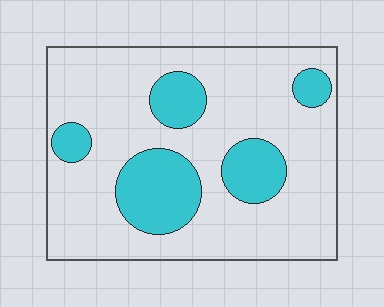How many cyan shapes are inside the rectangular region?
5.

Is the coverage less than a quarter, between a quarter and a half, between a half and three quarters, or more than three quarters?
Less than a quarter.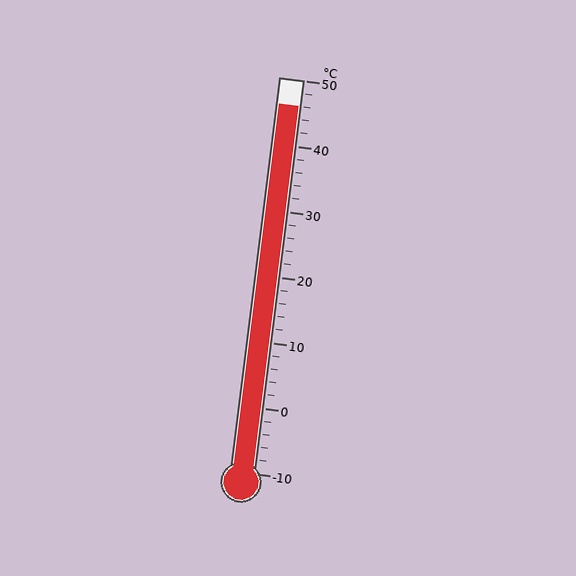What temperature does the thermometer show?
The thermometer shows approximately 46°C.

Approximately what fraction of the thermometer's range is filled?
The thermometer is filled to approximately 95% of its range.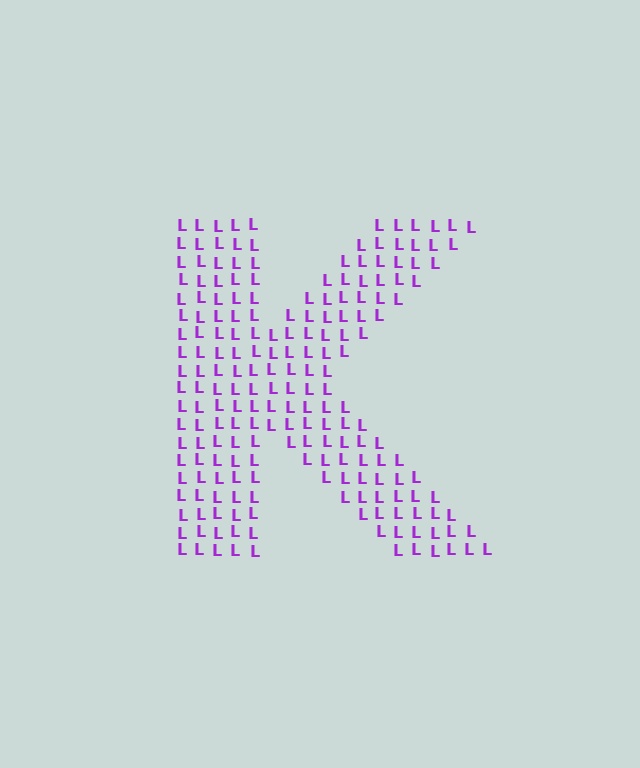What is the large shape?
The large shape is the letter K.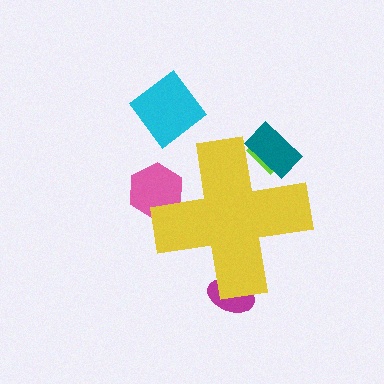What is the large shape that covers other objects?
A yellow cross.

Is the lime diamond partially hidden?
Yes, the lime diamond is partially hidden behind the yellow cross.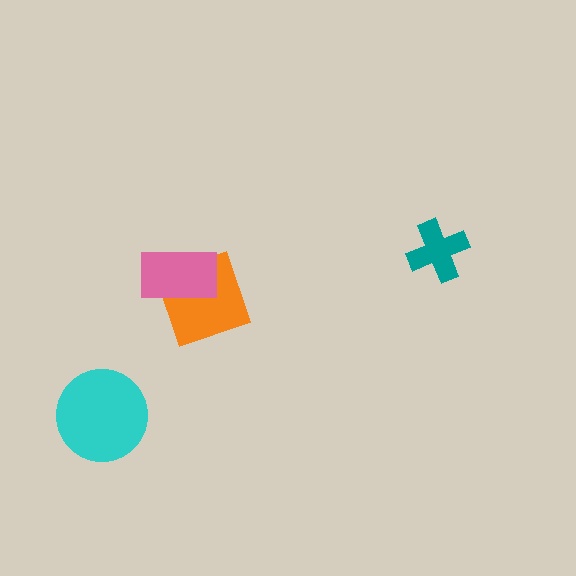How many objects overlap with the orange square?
1 object overlaps with the orange square.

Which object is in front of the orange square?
The pink rectangle is in front of the orange square.